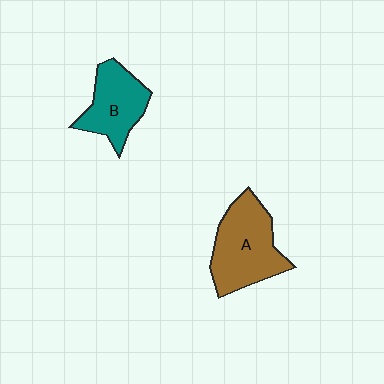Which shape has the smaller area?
Shape B (teal).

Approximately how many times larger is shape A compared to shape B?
Approximately 1.3 times.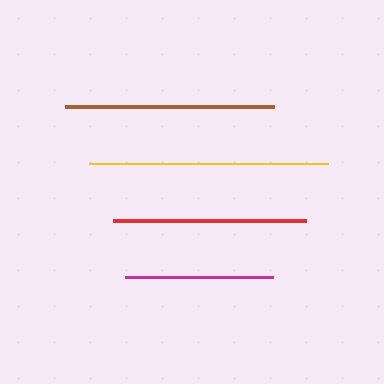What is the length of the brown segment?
The brown segment is approximately 209 pixels long.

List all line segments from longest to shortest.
From longest to shortest: yellow, brown, red, magenta.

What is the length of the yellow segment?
The yellow segment is approximately 239 pixels long.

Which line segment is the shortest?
The magenta line is the shortest at approximately 148 pixels.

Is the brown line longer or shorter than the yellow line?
The yellow line is longer than the brown line.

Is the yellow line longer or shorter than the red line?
The yellow line is longer than the red line.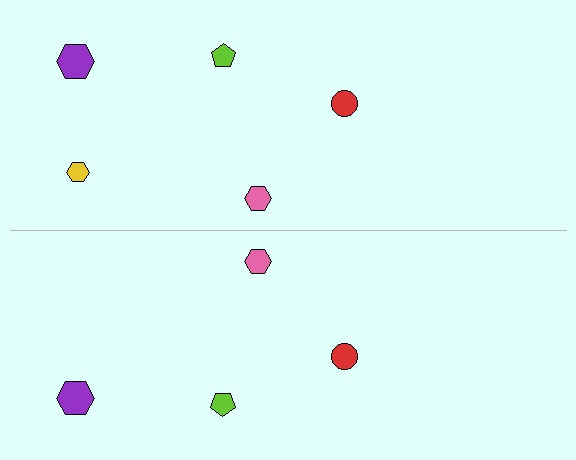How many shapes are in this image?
There are 9 shapes in this image.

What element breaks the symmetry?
A yellow hexagon is missing from the bottom side.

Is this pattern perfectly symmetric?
No, the pattern is not perfectly symmetric. A yellow hexagon is missing from the bottom side.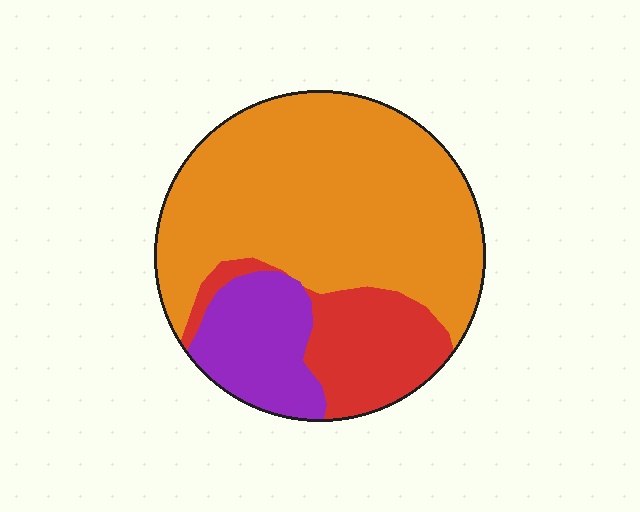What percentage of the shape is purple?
Purple covers around 15% of the shape.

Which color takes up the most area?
Orange, at roughly 65%.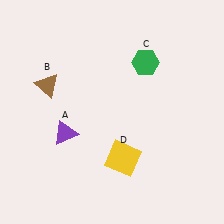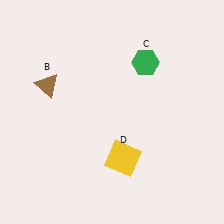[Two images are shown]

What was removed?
The purple triangle (A) was removed in Image 2.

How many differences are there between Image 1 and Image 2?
There is 1 difference between the two images.